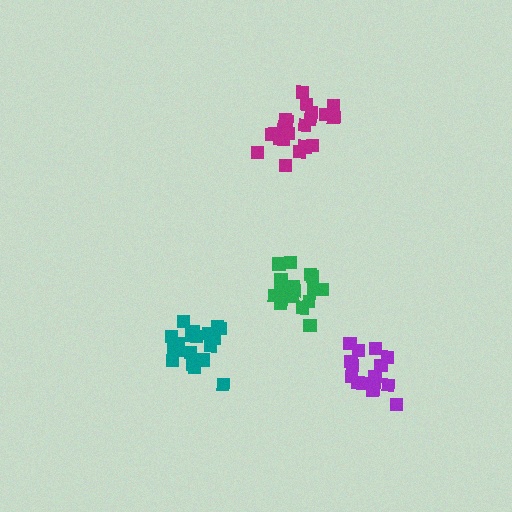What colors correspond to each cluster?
The clusters are colored: magenta, green, teal, purple.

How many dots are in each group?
Group 1: 21 dots, Group 2: 19 dots, Group 3: 19 dots, Group 4: 15 dots (74 total).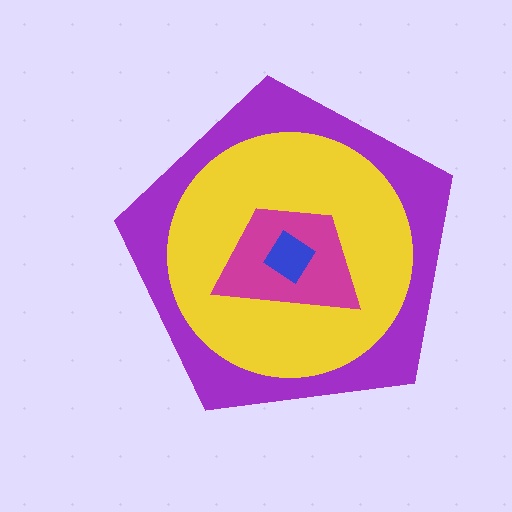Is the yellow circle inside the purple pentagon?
Yes.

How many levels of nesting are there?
4.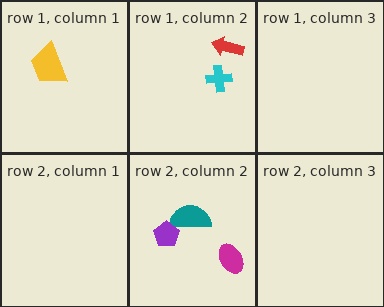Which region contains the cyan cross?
The row 1, column 2 region.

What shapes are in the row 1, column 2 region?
The red arrow, the cyan cross.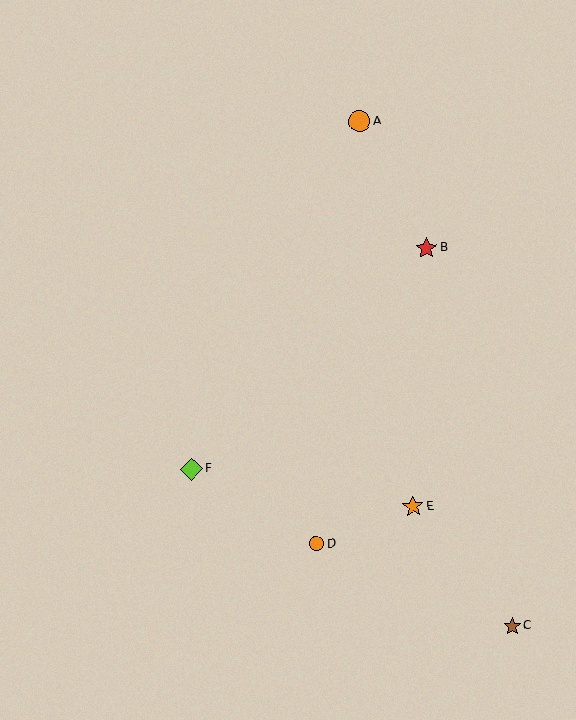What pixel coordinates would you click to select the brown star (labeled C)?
Click at (512, 626) to select the brown star C.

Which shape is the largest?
The lime diamond (labeled F) is the largest.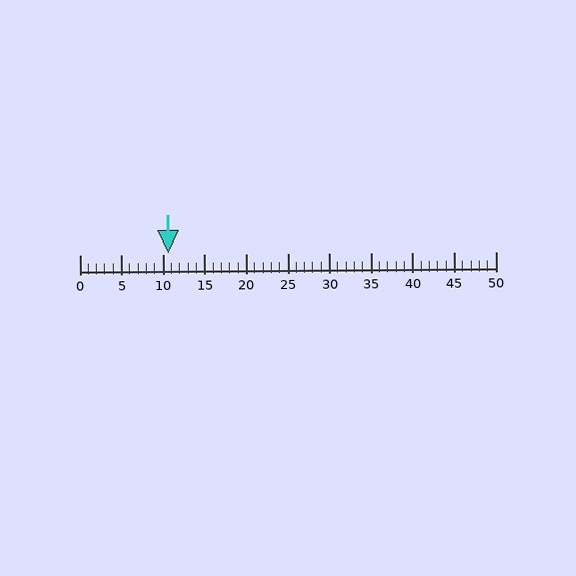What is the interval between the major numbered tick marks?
The major tick marks are spaced 5 units apart.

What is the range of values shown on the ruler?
The ruler shows values from 0 to 50.